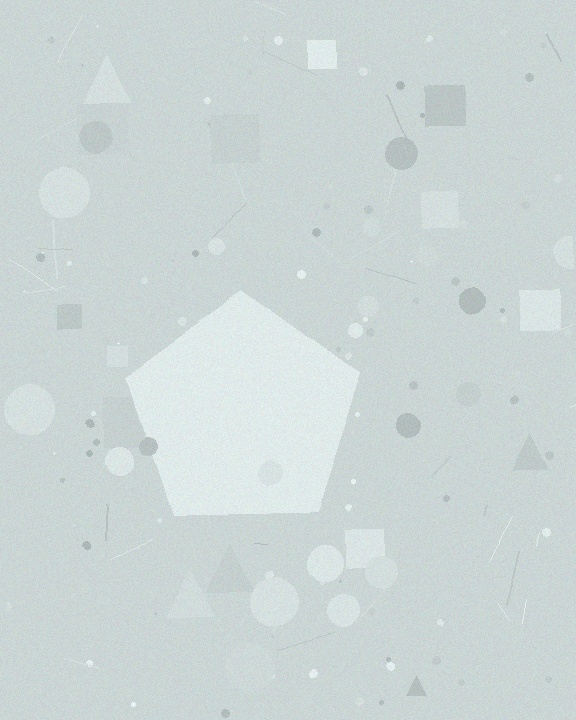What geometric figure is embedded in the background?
A pentagon is embedded in the background.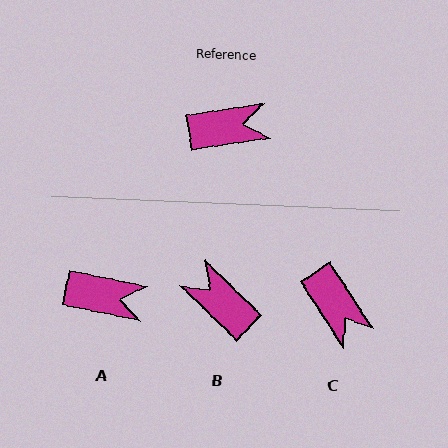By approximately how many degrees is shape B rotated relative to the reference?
Approximately 127 degrees counter-clockwise.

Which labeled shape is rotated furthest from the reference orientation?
B, about 127 degrees away.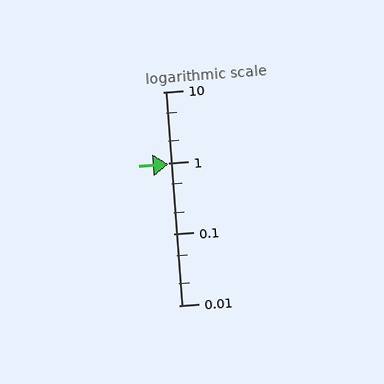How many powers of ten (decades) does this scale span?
The scale spans 3 decades, from 0.01 to 10.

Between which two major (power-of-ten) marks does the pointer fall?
The pointer is between 0.1 and 1.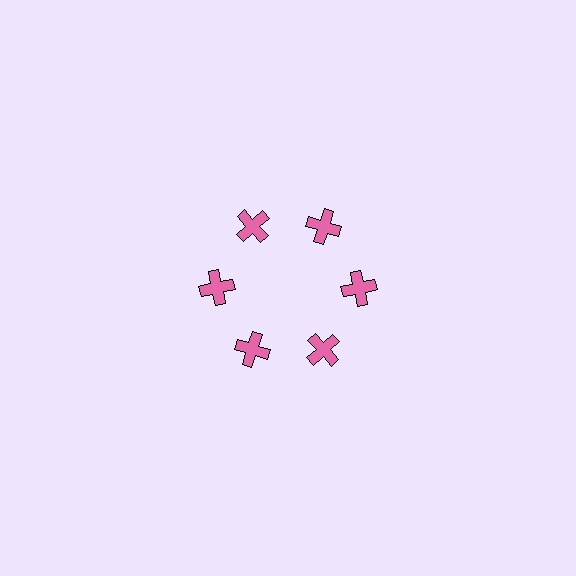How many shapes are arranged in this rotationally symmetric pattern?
There are 6 shapes, arranged in 6 groups of 1.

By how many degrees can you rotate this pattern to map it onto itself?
The pattern maps onto itself every 60 degrees of rotation.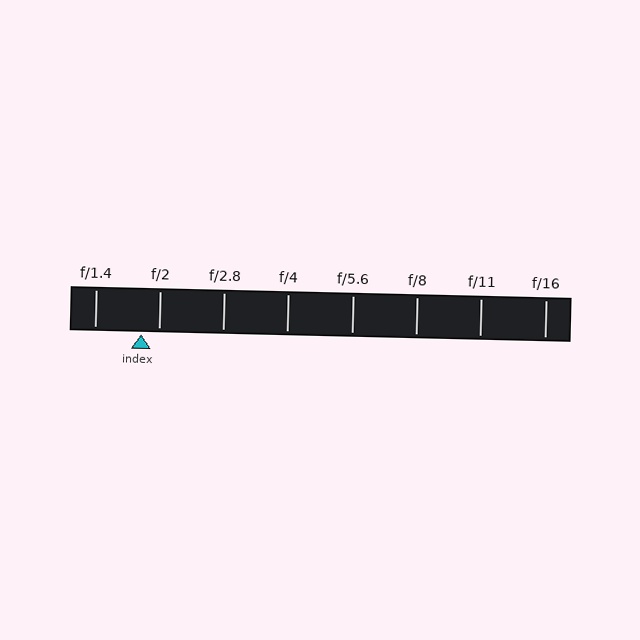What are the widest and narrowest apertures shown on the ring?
The widest aperture shown is f/1.4 and the narrowest is f/16.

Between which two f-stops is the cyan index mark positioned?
The index mark is between f/1.4 and f/2.